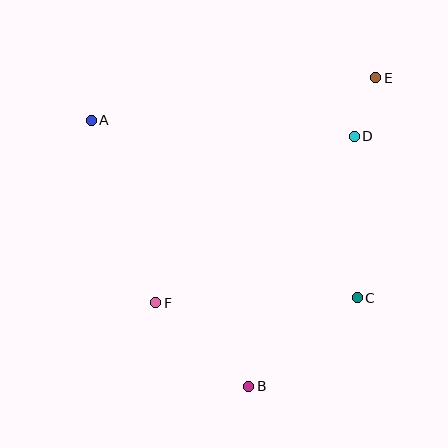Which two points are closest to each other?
Points D and E are closest to each other.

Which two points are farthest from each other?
Points B and E are farthest from each other.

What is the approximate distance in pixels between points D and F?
The distance between D and F is approximately 259 pixels.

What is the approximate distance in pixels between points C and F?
The distance between C and F is approximately 202 pixels.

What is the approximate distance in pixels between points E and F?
The distance between E and F is approximately 315 pixels.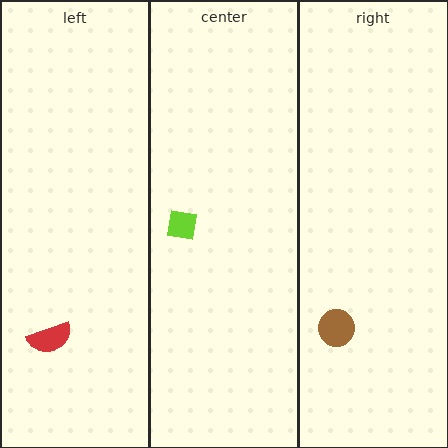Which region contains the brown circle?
The right region.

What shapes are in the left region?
The red semicircle.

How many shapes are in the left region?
1.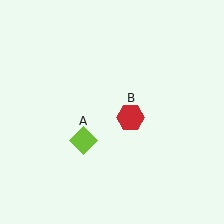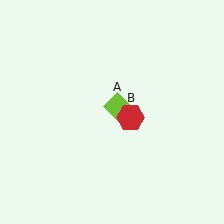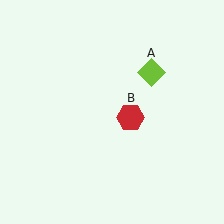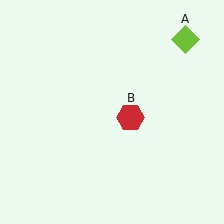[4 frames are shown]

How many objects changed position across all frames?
1 object changed position: lime diamond (object A).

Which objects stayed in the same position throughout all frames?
Red hexagon (object B) remained stationary.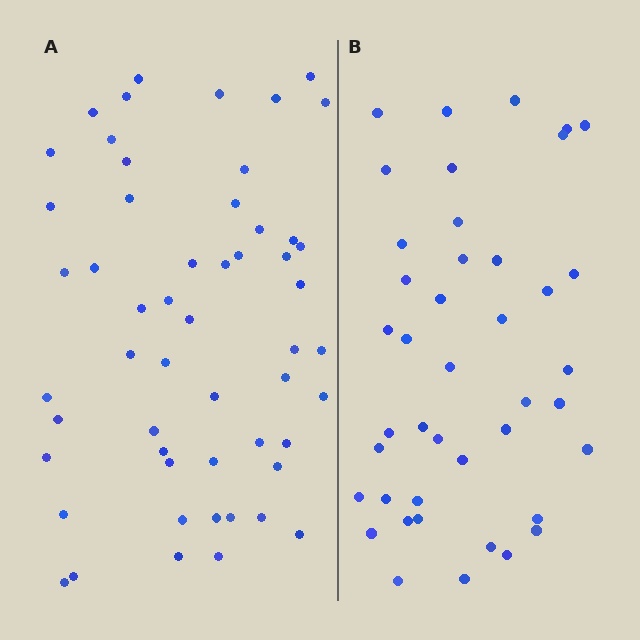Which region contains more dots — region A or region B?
Region A (the left region) has more dots.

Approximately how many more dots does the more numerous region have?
Region A has roughly 12 or so more dots than region B.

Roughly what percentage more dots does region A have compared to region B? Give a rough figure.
About 30% more.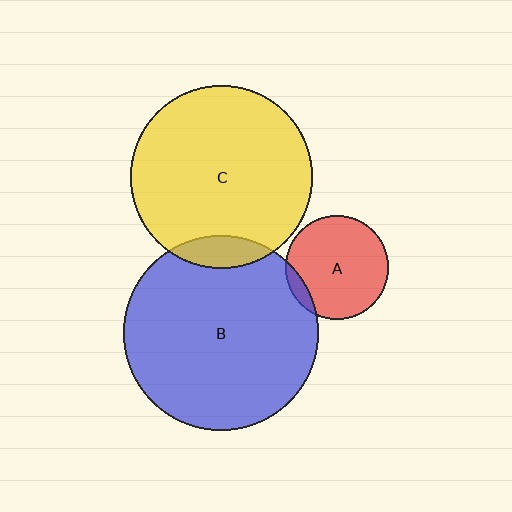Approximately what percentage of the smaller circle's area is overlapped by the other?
Approximately 10%.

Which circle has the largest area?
Circle B (blue).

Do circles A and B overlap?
Yes.